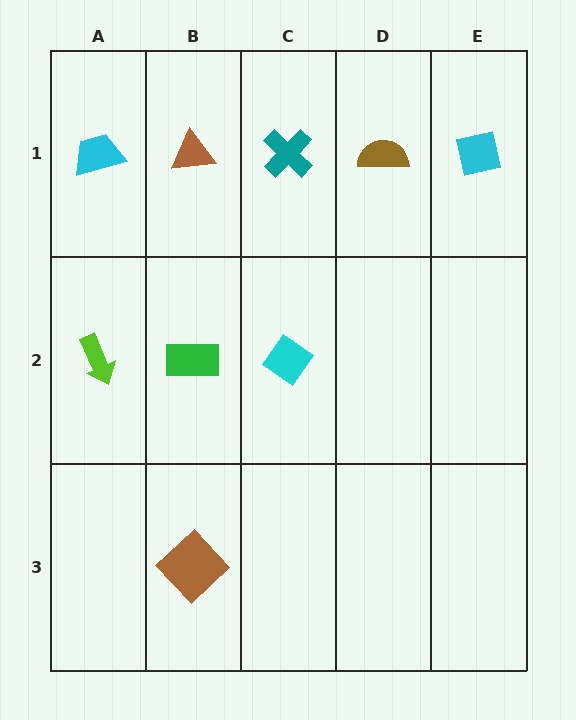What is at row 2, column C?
A cyan diamond.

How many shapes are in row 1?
5 shapes.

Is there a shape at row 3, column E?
No, that cell is empty.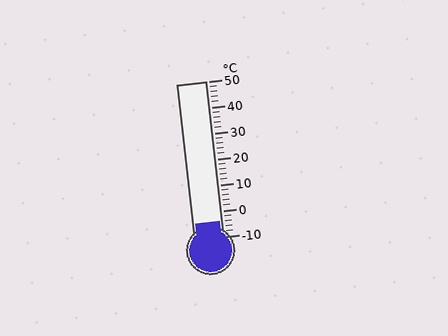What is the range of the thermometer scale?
The thermometer scale ranges from -10°C to 50°C.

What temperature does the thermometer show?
The thermometer shows approximately -4°C.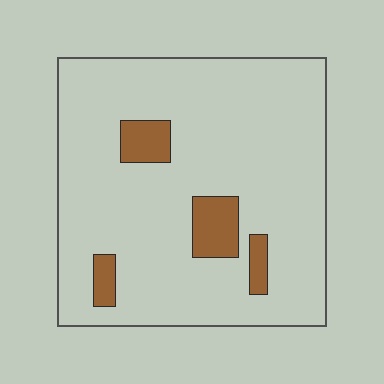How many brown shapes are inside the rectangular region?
4.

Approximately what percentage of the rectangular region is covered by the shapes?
Approximately 10%.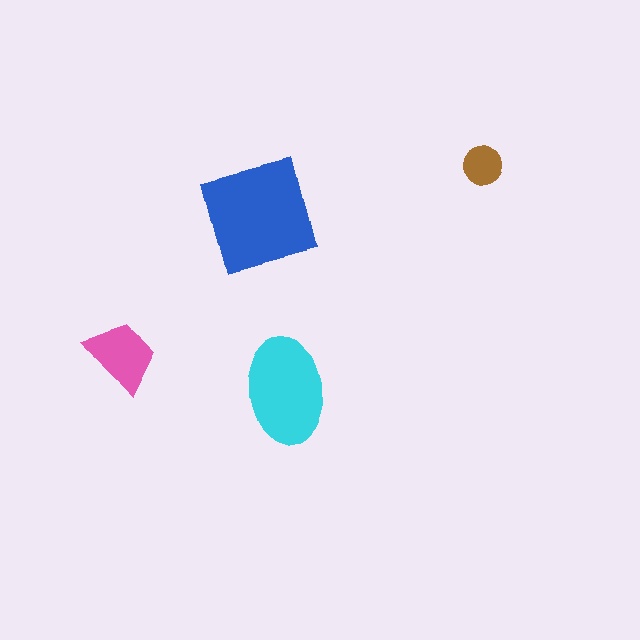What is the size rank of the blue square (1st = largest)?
1st.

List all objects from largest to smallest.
The blue square, the cyan ellipse, the pink trapezoid, the brown circle.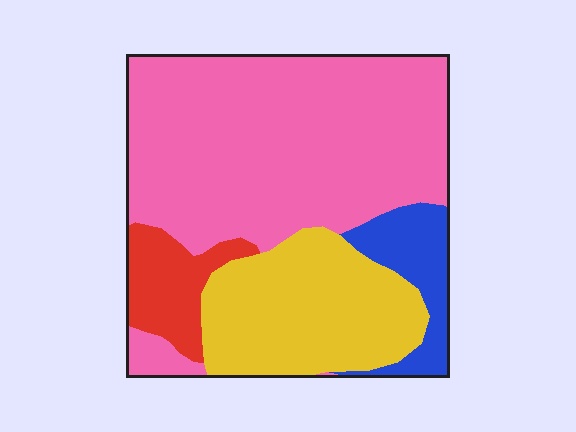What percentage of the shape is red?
Red covers 9% of the shape.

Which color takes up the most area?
Pink, at roughly 55%.